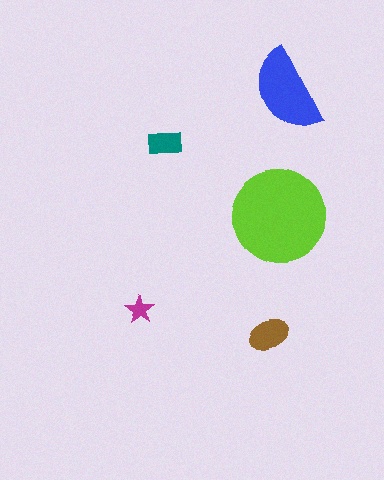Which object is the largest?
The lime circle.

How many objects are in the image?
There are 5 objects in the image.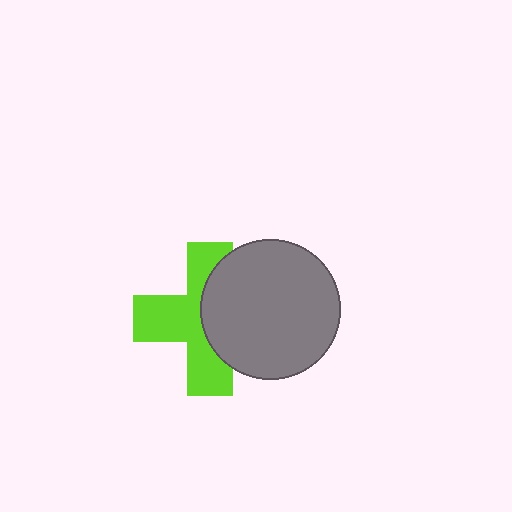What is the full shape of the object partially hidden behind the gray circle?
The partially hidden object is a lime cross.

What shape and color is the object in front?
The object in front is a gray circle.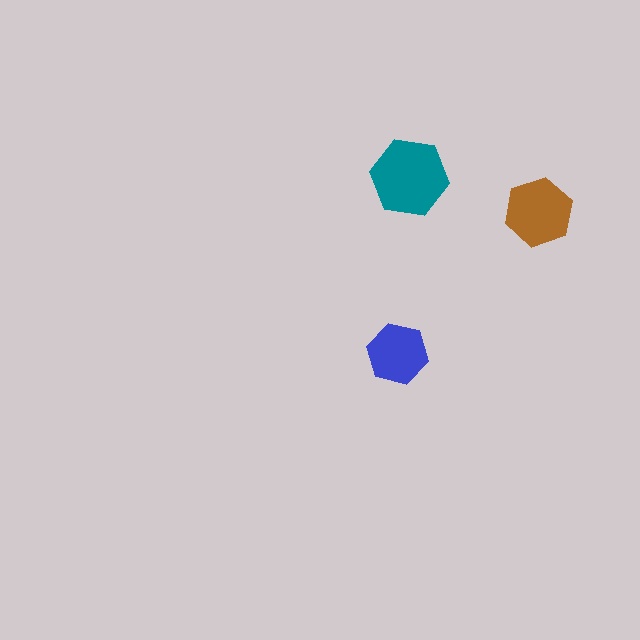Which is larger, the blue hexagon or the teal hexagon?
The teal one.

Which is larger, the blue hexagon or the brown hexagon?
The brown one.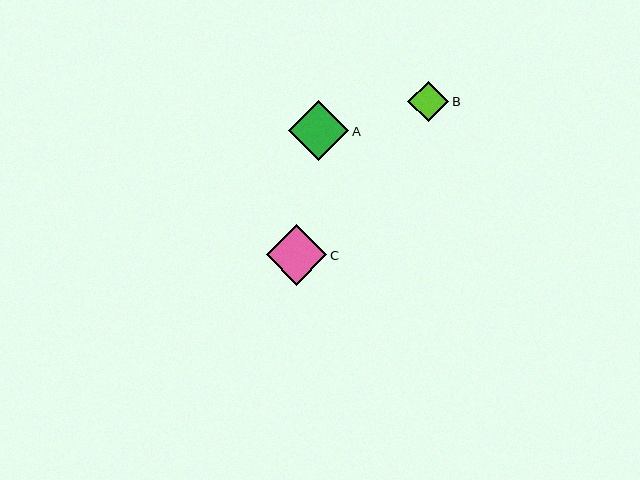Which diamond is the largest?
Diamond A is the largest with a size of approximately 61 pixels.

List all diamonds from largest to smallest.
From largest to smallest: A, C, B.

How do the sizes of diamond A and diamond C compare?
Diamond A and diamond C are approximately the same size.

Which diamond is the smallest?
Diamond B is the smallest with a size of approximately 41 pixels.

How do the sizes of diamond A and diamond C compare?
Diamond A and diamond C are approximately the same size.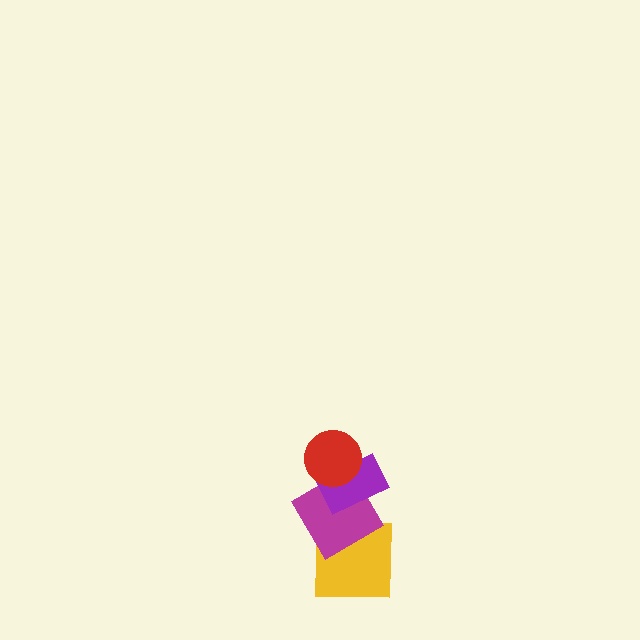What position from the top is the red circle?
The red circle is 1st from the top.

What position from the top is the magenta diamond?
The magenta diamond is 3rd from the top.